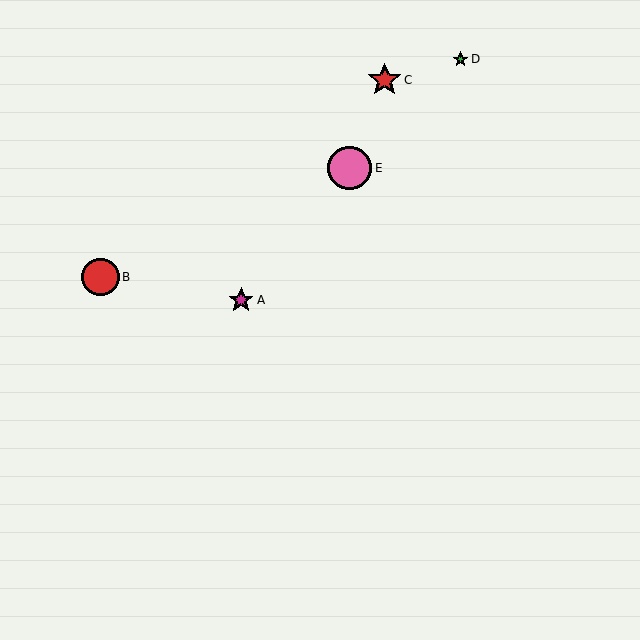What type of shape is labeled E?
Shape E is a pink circle.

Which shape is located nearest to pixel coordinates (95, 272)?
The red circle (labeled B) at (101, 277) is nearest to that location.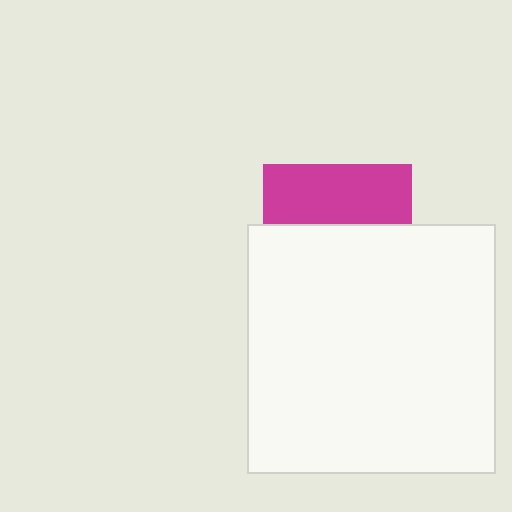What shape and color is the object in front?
The object in front is a white square.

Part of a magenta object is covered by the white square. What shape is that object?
It is a square.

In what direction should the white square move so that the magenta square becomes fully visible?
The white square should move down. That is the shortest direction to clear the overlap and leave the magenta square fully visible.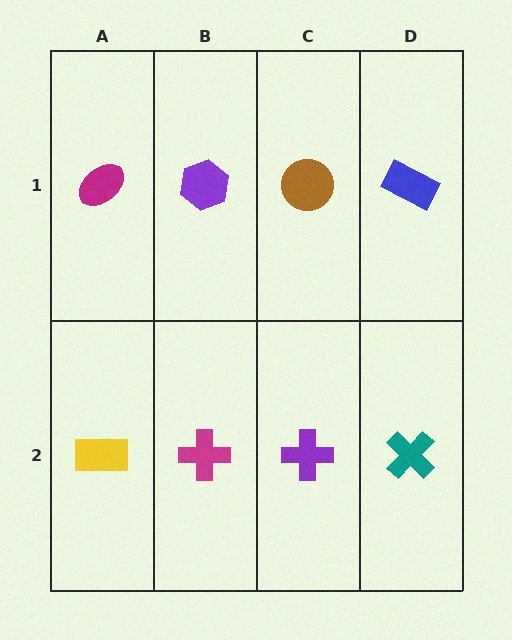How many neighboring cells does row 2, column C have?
3.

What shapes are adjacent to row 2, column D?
A blue rectangle (row 1, column D), a purple cross (row 2, column C).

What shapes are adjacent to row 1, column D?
A teal cross (row 2, column D), a brown circle (row 1, column C).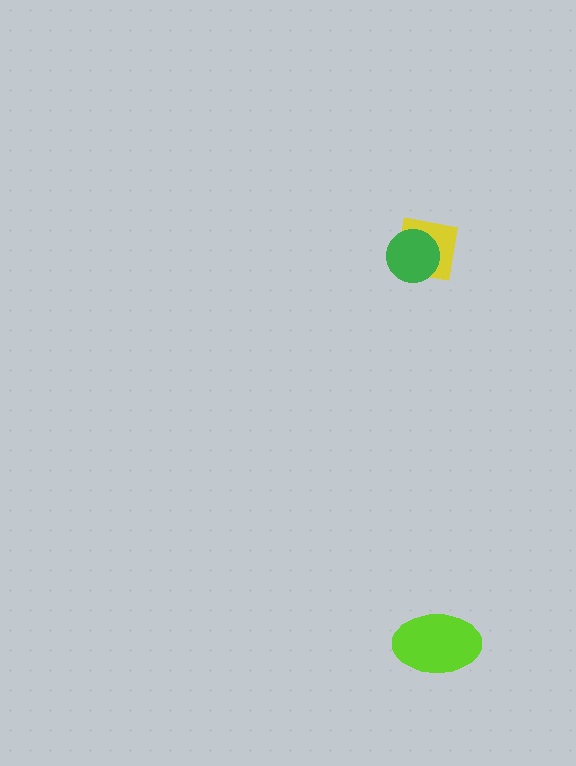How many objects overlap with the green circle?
1 object overlaps with the green circle.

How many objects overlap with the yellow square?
1 object overlaps with the yellow square.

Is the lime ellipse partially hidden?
No, no other shape covers it.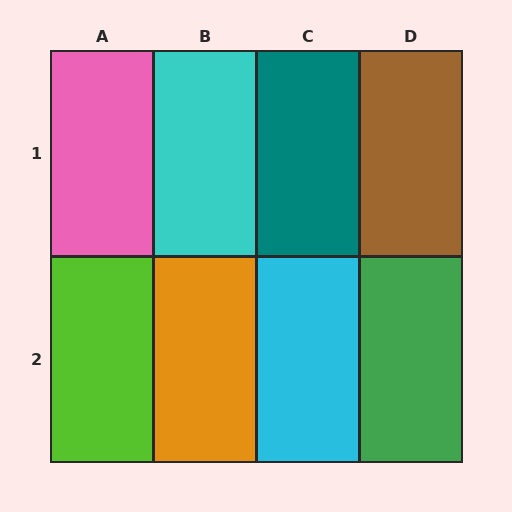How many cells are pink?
1 cell is pink.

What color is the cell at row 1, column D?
Brown.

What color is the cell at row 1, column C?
Teal.